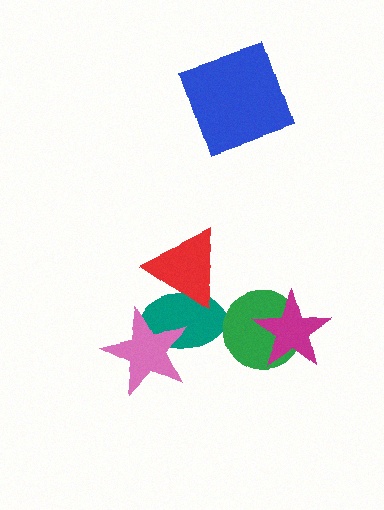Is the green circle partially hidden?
Yes, it is partially covered by another shape.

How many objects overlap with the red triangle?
1 object overlaps with the red triangle.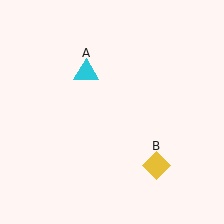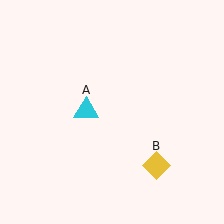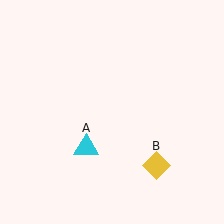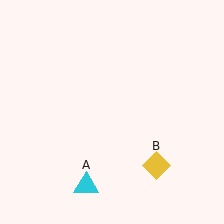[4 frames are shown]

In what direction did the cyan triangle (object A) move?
The cyan triangle (object A) moved down.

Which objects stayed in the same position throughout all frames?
Yellow diamond (object B) remained stationary.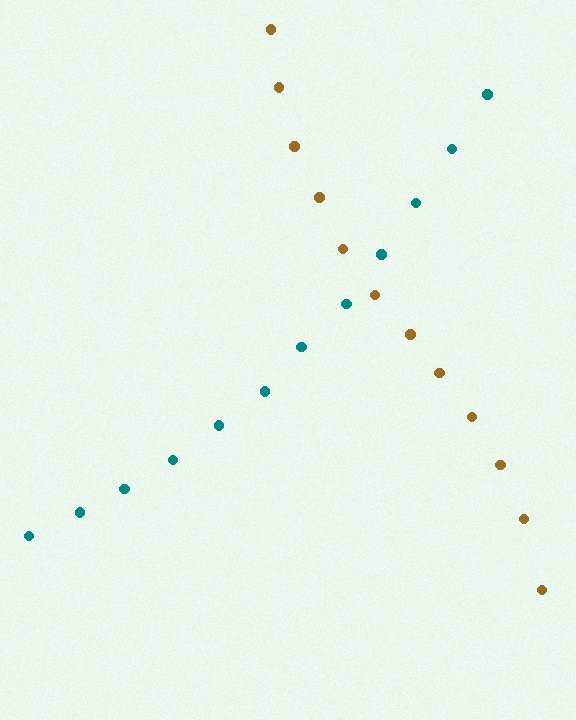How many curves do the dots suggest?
There are 2 distinct paths.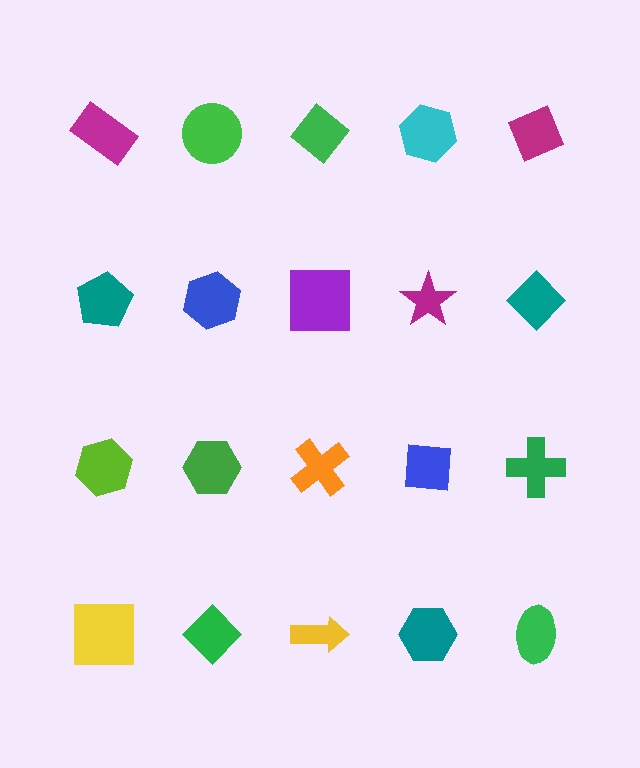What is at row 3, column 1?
A lime hexagon.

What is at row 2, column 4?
A magenta star.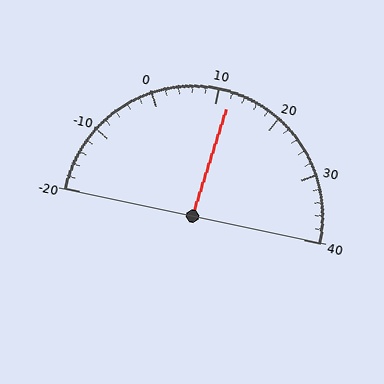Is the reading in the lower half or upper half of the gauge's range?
The reading is in the upper half of the range (-20 to 40).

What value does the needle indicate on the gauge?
The needle indicates approximately 12.